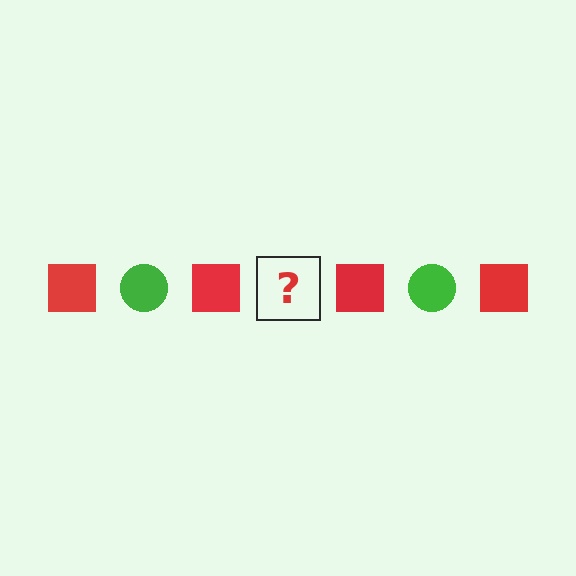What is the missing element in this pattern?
The missing element is a green circle.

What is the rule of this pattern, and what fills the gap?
The rule is that the pattern alternates between red square and green circle. The gap should be filled with a green circle.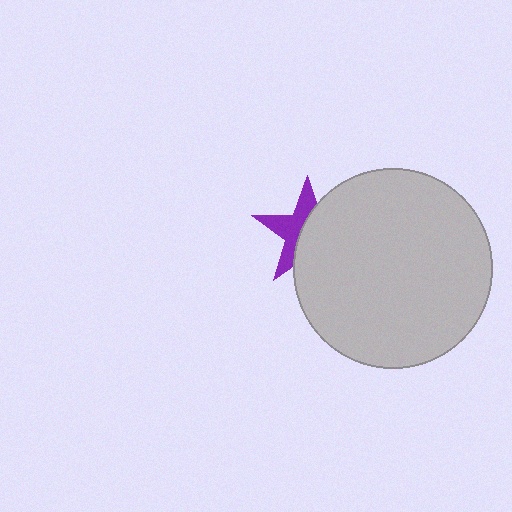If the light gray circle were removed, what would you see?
You would see the complete purple star.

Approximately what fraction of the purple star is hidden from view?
Roughly 55% of the purple star is hidden behind the light gray circle.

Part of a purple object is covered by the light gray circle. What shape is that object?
It is a star.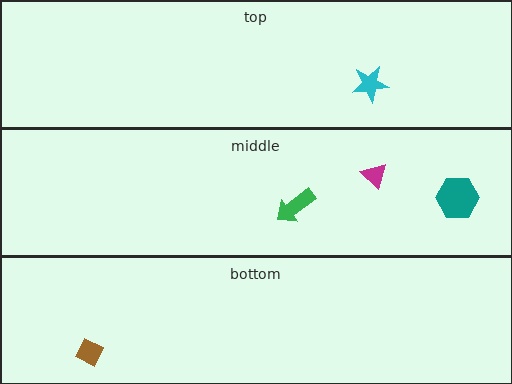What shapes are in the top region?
The cyan star.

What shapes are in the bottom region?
The brown diamond.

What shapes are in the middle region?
The teal hexagon, the magenta triangle, the green arrow.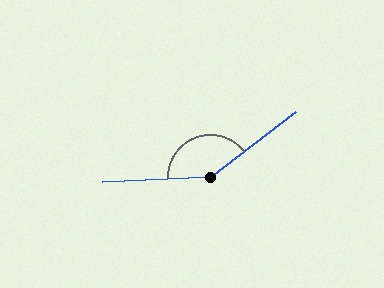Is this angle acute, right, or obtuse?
It is obtuse.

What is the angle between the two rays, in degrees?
Approximately 145 degrees.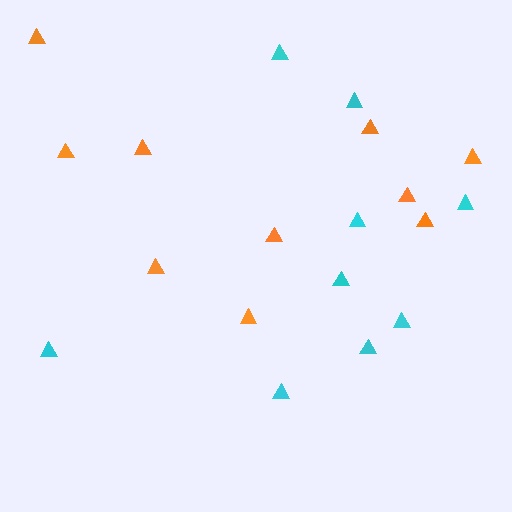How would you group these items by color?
There are 2 groups: one group of cyan triangles (9) and one group of orange triangles (10).